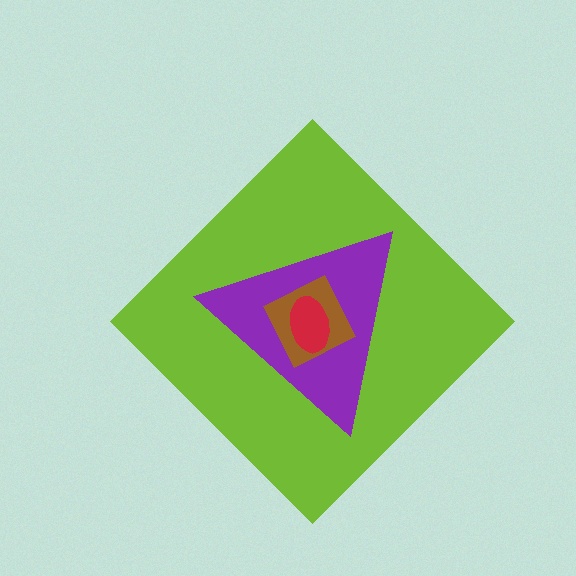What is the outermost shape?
The lime diamond.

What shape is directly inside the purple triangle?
The brown square.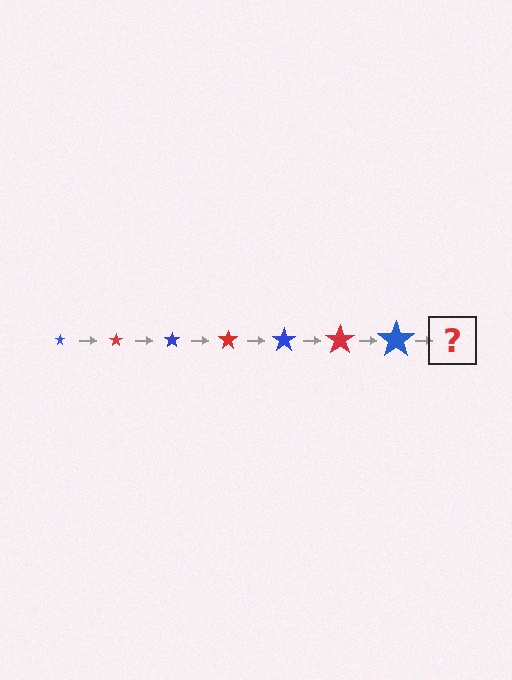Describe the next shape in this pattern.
It should be a red star, larger than the previous one.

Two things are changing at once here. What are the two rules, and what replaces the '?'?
The two rules are that the star grows larger each step and the color cycles through blue and red. The '?' should be a red star, larger than the previous one.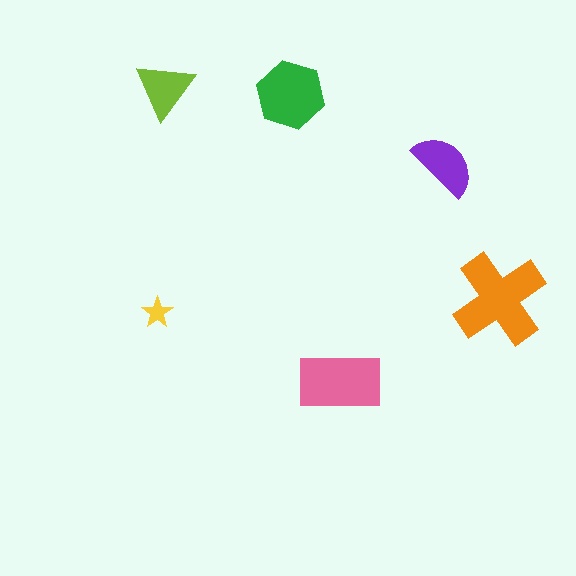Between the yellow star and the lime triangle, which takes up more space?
The lime triangle.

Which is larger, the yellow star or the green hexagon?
The green hexagon.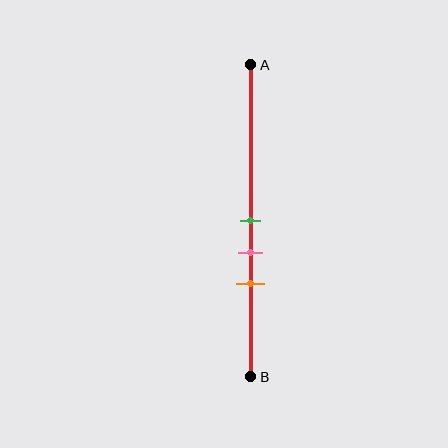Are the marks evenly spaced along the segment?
Yes, the marks are approximately evenly spaced.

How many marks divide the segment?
There are 3 marks dividing the segment.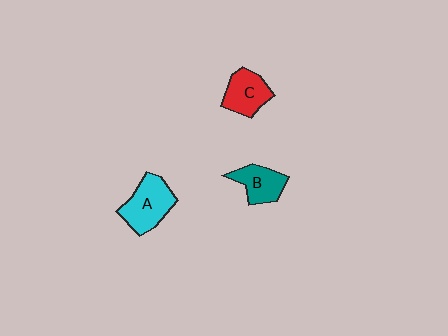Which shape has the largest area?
Shape A (cyan).